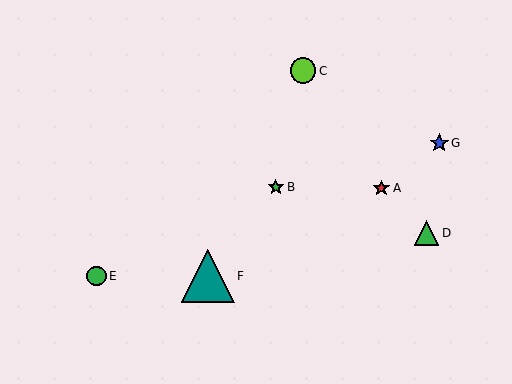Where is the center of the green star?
The center of the green star is at (276, 187).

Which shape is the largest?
The teal triangle (labeled F) is the largest.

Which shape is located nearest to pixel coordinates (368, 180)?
The red star (labeled A) at (381, 188) is nearest to that location.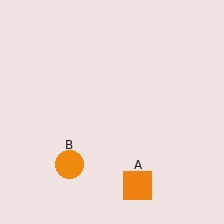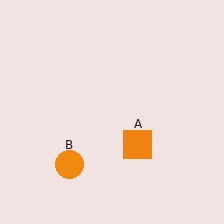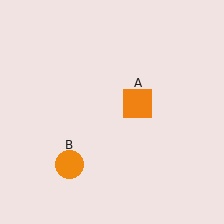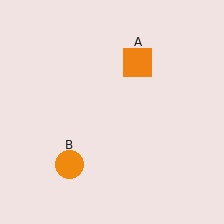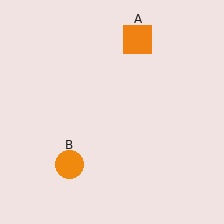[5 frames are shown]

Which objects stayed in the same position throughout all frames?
Orange circle (object B) remained stationary.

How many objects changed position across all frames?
1 object changed position: orange square (object A).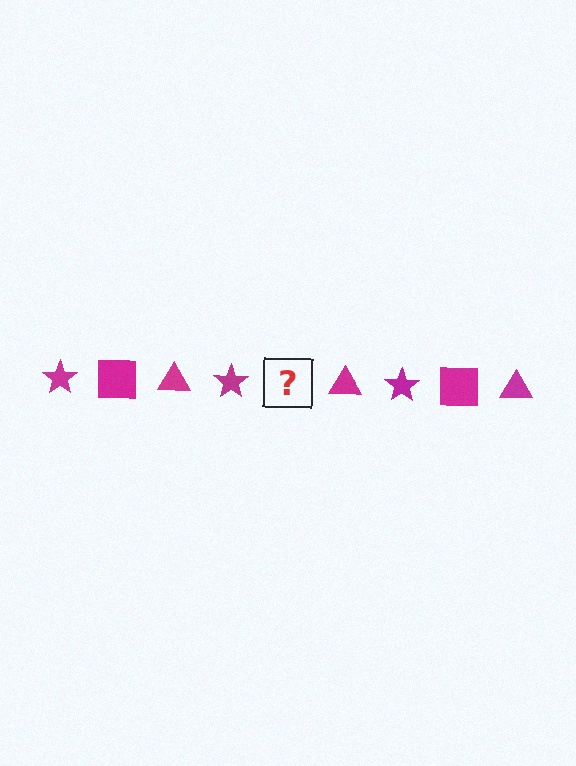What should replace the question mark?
The question mark should be replaced with a magenta square.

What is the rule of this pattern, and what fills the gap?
The rule is that the pattern cycles through star, square, triangle shapes in magenta. The gap should be filled with a magenta square.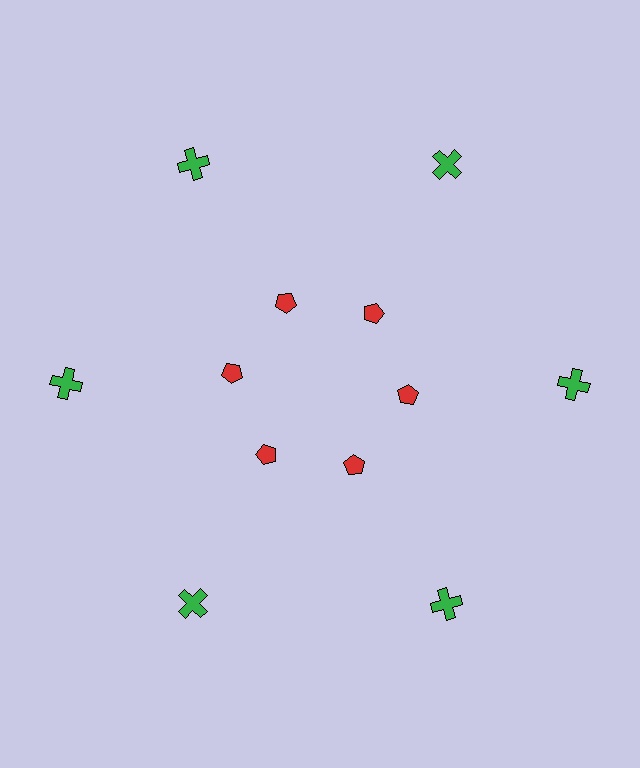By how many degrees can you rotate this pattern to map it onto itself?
The pattern maps onto itself every 60 degrees of rotation.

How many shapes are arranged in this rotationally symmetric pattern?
There are 12 shapes, arranged in 6 groups of 2.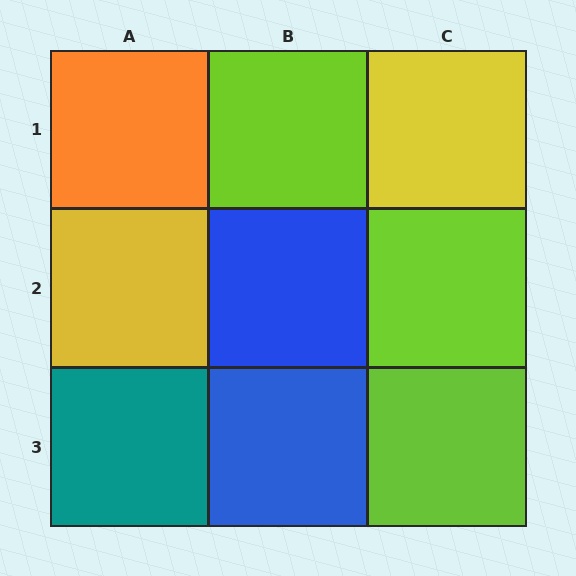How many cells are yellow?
2 cells are yellow.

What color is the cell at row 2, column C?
Lime.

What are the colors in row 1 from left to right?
Orange, lime, yellow.